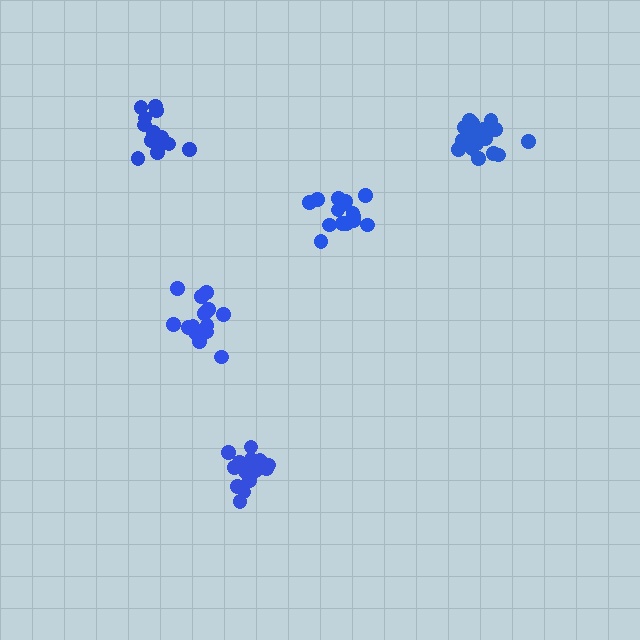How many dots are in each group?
Group 1: 18 dots, Group 2: 18 dots, Group 3: 15 dots, Group 4: 13 dots, Group 5: 16 dots (80 total).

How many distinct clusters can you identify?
There are 5 distinct clusters.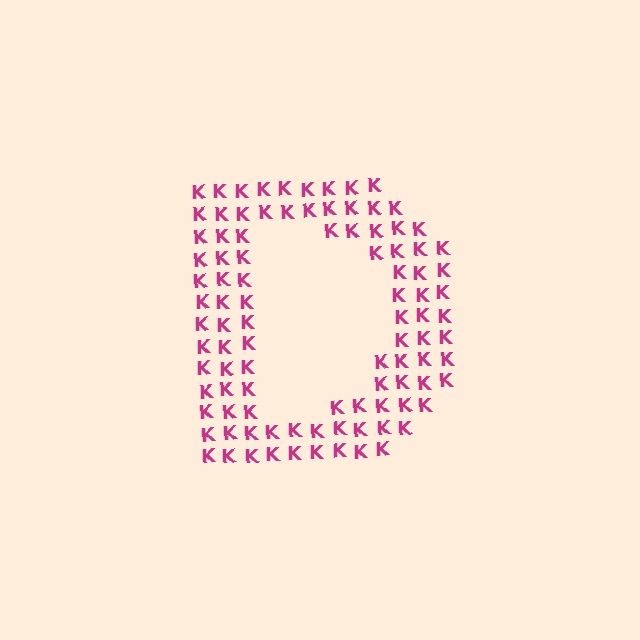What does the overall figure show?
The overall figure shows the letter D.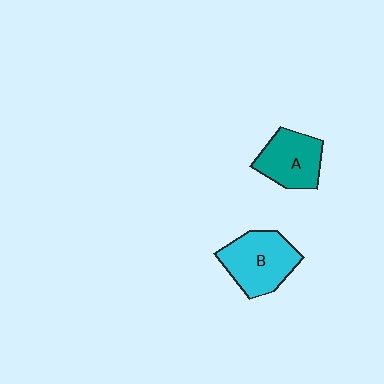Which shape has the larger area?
Shape B (cyan).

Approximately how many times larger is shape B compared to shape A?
Approximately 1.2 times.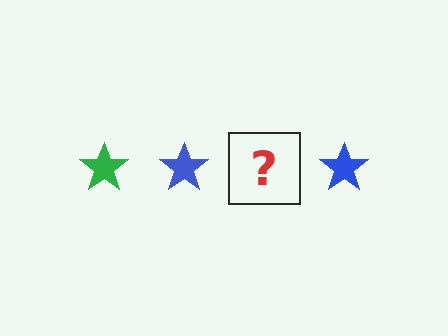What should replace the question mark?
The question mark should be replaced with a green star.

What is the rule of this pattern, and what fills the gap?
The rule is that the pattern cycles through green, blue stars. The gap should be filled with a green star.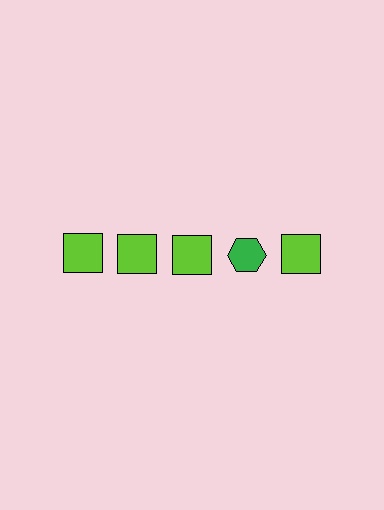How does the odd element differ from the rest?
It differs in both color (green instead of lime) and shape (hexagon instead of square).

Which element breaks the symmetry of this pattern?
The green hexagon in the top row, second from right column breaks the symmetry. All other shapes are lime squares.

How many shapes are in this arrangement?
There are 5 shapes arranged in a grid pattern.